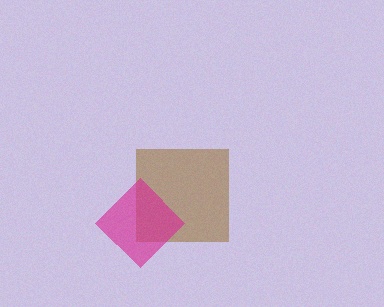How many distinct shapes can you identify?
There are 2 distinct shapes: a brown square, a magenta diamond.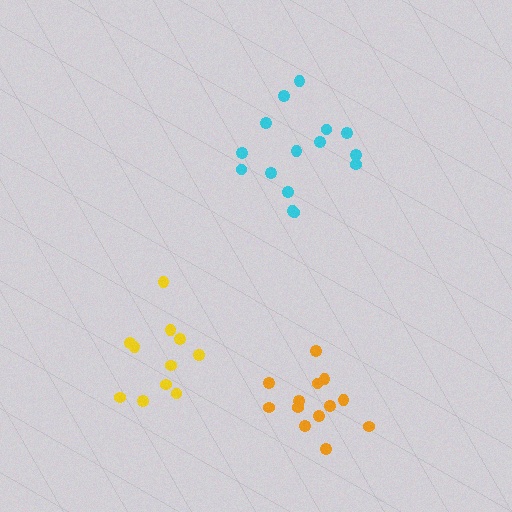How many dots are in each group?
Group 1: 13 dots, Group 2: 15 dots, Group 3: 11 dots (39 total).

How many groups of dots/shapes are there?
There are 3 groups.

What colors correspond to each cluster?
The clusters are colored: orange, cyan, yellow.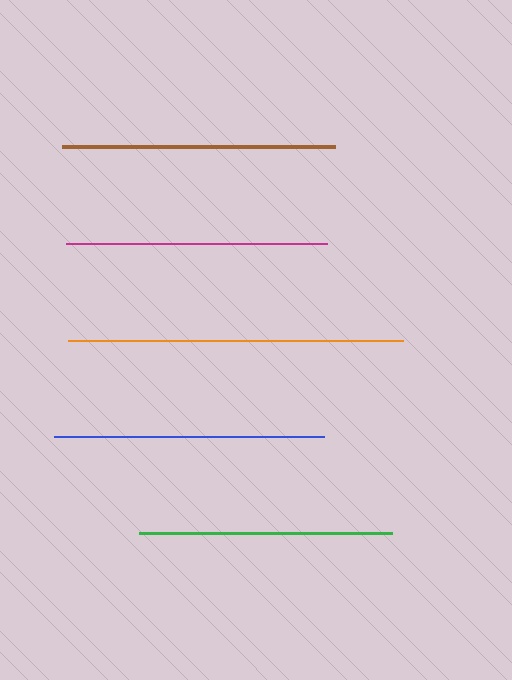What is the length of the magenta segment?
The magenta segment is approximately 262 pixels long.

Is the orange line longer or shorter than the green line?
The orange line is longer than the green line.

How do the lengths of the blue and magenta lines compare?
The blue and magenta lines are approximately the same length.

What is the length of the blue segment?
The blue segment is approximately 271 pixels long.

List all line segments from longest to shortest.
From longest to shortest: orange, brown, blue, magenta, green.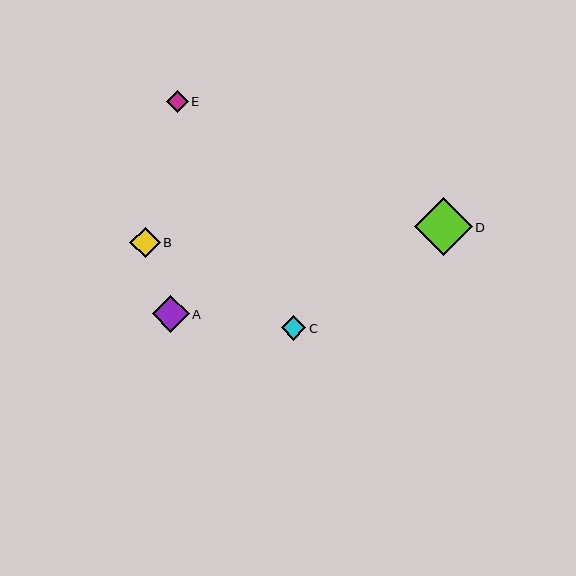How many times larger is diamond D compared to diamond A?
Diamond D is approximately 1.6 times the size of diamond A.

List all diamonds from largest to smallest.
From largest to smallest: D, A, B, C, E.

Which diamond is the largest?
Diamond D is the largest with a size of approximately 57 pixels.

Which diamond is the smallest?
Diamond E is the smallest with a size of approximately 22 pixels.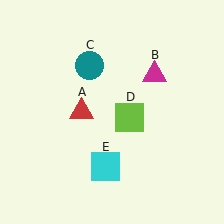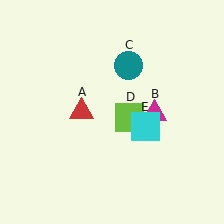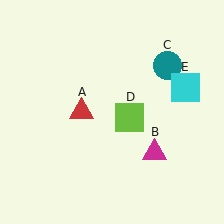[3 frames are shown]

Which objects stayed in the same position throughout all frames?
Red triangle (object A) and lime square (object D) remained stationary.